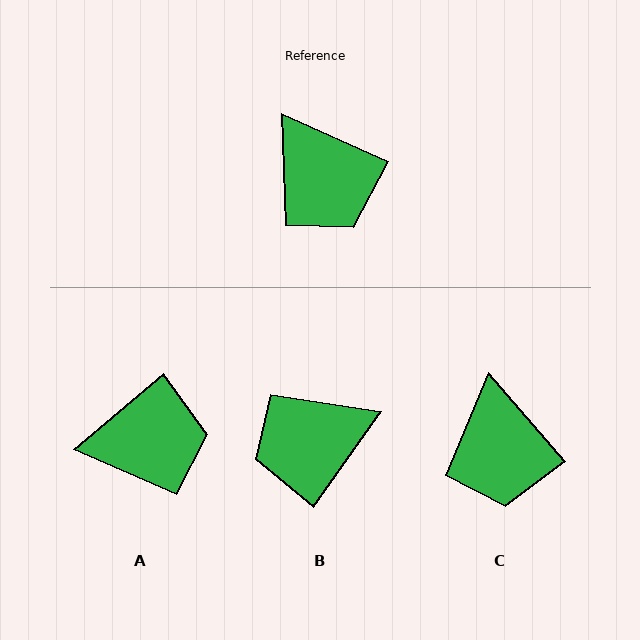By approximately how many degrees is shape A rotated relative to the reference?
Approximately 64 degrees counter-clockwise.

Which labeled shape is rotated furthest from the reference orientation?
B, about 101 degrees away.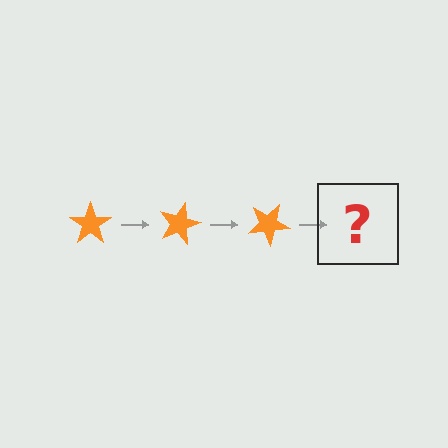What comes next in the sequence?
The next element should be an orange star rotated 45 degrees.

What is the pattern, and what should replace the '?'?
The pattern is that the star rotates 15 degrees each step. The '?' should be an orange star rotated 45 degrees.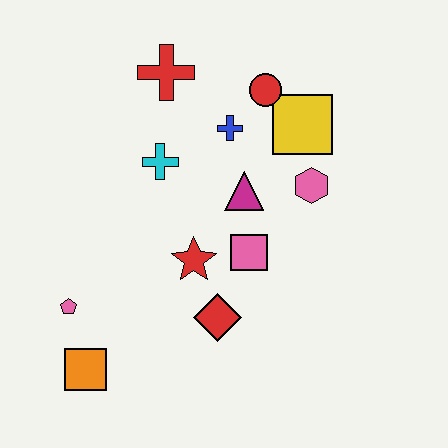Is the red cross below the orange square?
No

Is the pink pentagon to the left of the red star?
Yes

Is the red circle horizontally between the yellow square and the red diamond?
Yes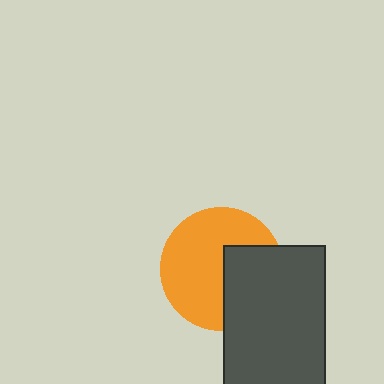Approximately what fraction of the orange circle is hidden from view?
Roughly 35% of the orange circle is hidden behind the dark gray rectangle.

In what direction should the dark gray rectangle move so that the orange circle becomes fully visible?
The dark gray rectangle should move right. That is the shortest direction to clear the overlap and leave the orange circle fully visible.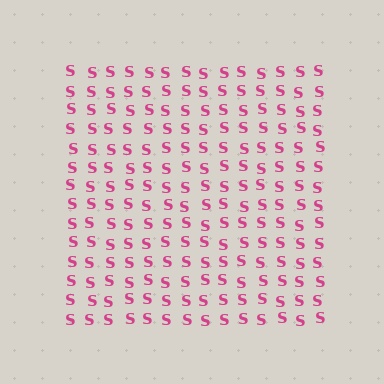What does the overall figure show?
The overall figure shows a square.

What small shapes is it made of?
It is made of small letter S's.